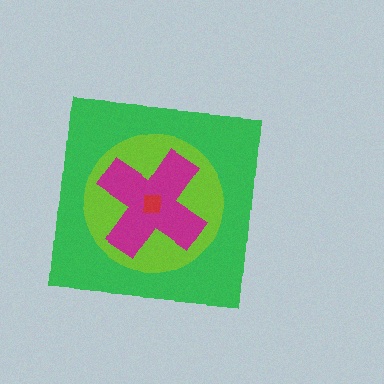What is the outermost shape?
The green square.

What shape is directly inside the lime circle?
The magenta cross.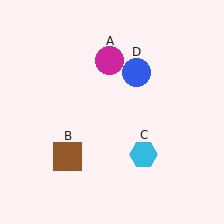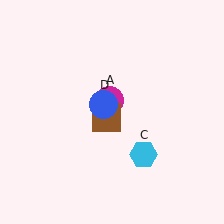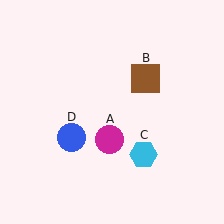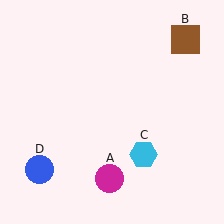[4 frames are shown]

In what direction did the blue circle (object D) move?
The blue circle (object D) moved down and to the left.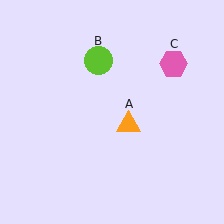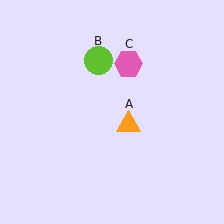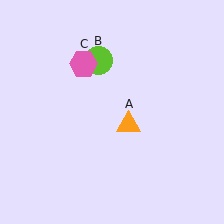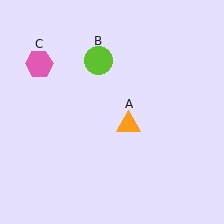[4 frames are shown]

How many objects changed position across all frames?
1 object changed position: pink hexagon (object C).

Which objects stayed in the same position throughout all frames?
Orange triangle (object A) and lime circle (object B) remained stationary.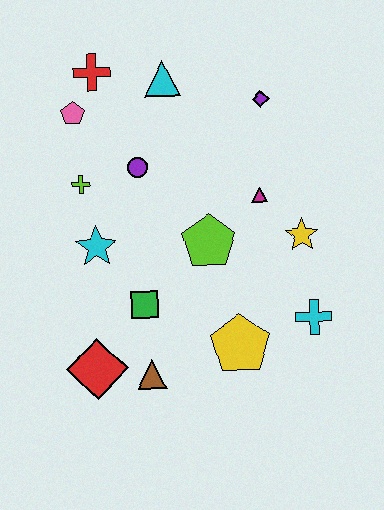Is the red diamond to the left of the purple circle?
Yes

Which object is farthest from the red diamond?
The purple diamond is farthest from the red diamond.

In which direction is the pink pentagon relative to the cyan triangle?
The pink pentagon is to the left of the cyan triangle.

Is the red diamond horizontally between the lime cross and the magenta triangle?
Yes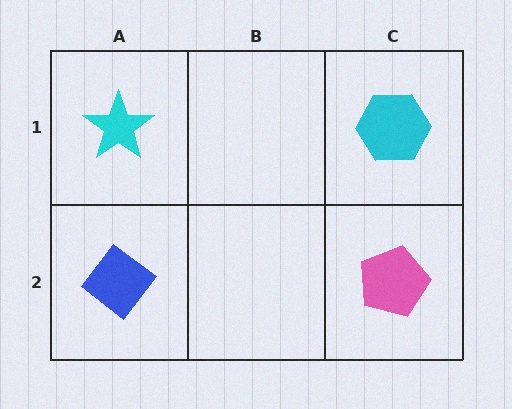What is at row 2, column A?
A blue diamond.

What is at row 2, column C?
A pink pentagon.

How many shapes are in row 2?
2 shapes.